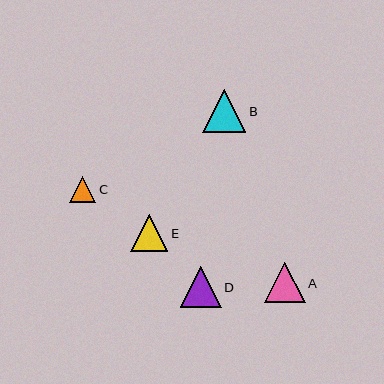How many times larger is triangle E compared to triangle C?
Triangle E is approximately 1.4 times the size of triangle C.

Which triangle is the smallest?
Triangle C is the smallest with a size of approximately 26 pixels.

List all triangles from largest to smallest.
From largest to smallest: B, D, A, E, C.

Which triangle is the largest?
Triangle B is the largest with a size of approximately 43 pixels.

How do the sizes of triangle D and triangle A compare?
Triangle D and triangle A are approximately the same size.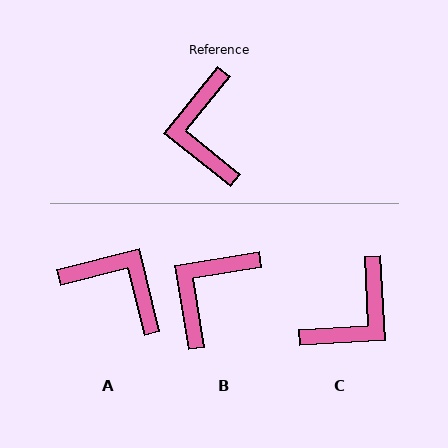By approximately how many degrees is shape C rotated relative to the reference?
Approximately 132 degrees counter-clockwise.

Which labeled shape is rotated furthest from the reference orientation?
C, about 132 degrees away.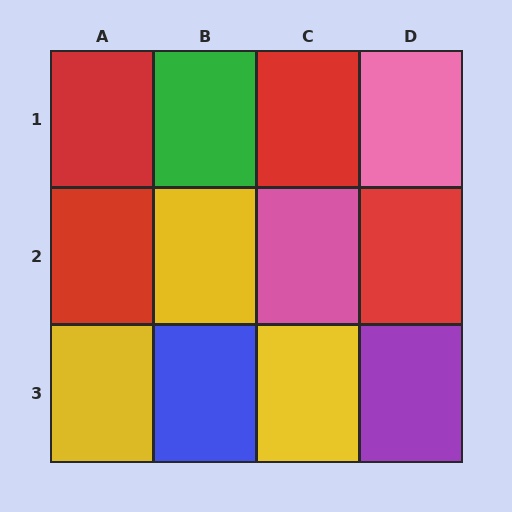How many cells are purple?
1 cell is purple.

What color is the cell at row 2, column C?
Pink.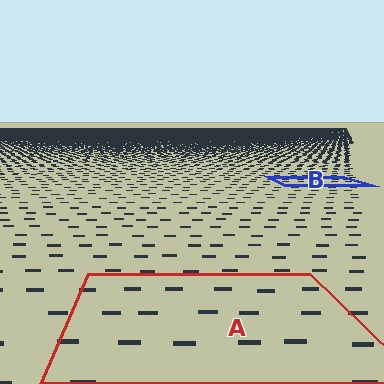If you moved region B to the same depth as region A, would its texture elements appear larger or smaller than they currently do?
They would appear larger. At a closer depth, the same texture elements are projected at a bigger on-screen size.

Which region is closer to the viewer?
Region A is closer. The texture elements there are larger and more spread out.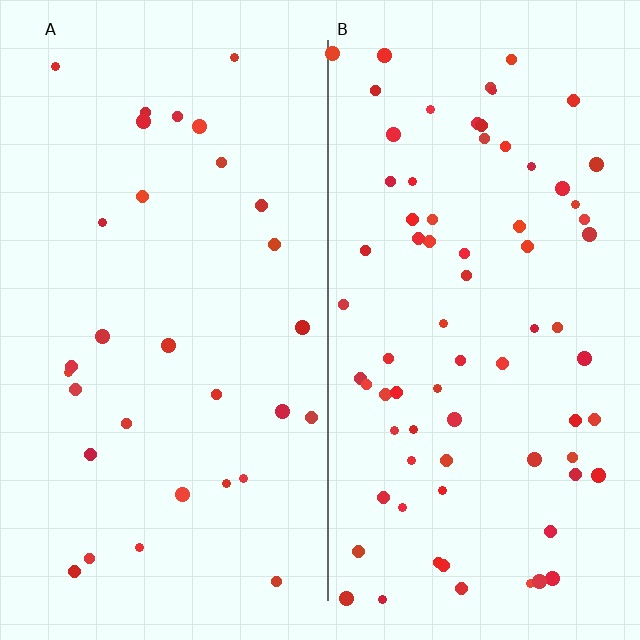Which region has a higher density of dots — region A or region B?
B (the right).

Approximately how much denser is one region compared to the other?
Approximately 2.5× — region B over region A.